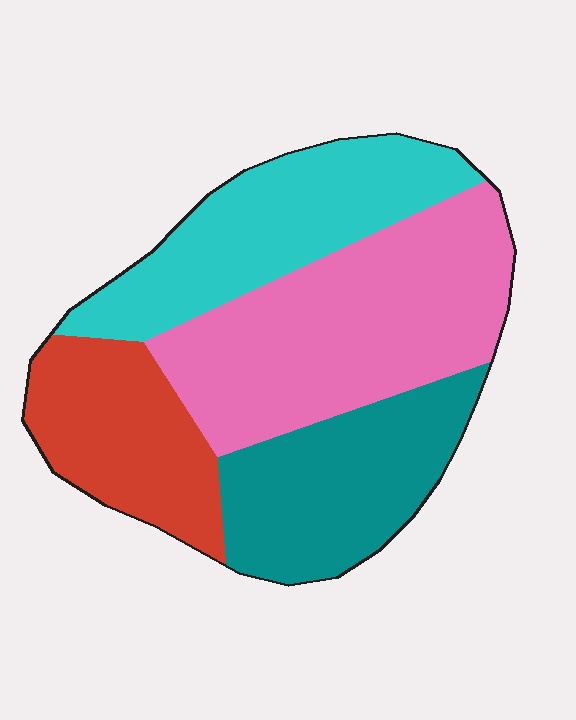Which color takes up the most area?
Pink, at roughly 35%.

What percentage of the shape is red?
Red covers 18% of the shape.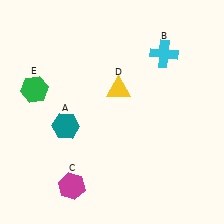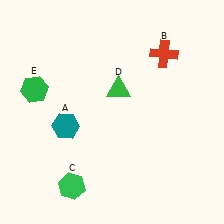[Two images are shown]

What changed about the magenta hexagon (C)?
In Image 1, C is magenta. In Image 2, it changed to green.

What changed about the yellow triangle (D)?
In Image 1, D is yellow. In Image 2, it changed to green.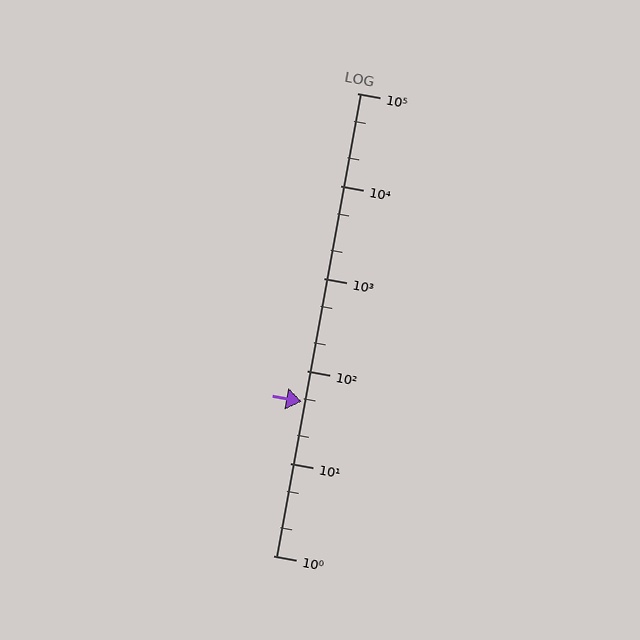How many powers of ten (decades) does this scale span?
The scale spans 5 decades, from 1 to 100000.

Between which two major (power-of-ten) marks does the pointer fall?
The pointer is between 10 and 100.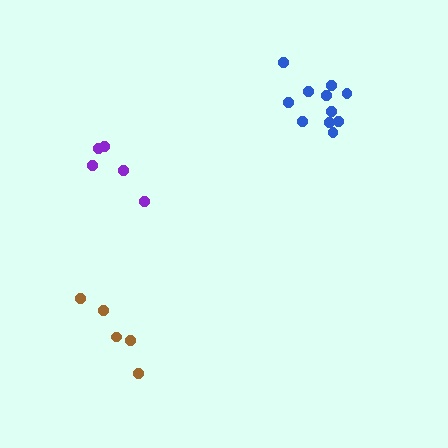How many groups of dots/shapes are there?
There are 3 groups.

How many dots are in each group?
Group 1: 5 dots, Group 2: 11 dots, Group 3: 5 dots (21 total).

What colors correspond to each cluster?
The clusters are colored: brown, blue, purple.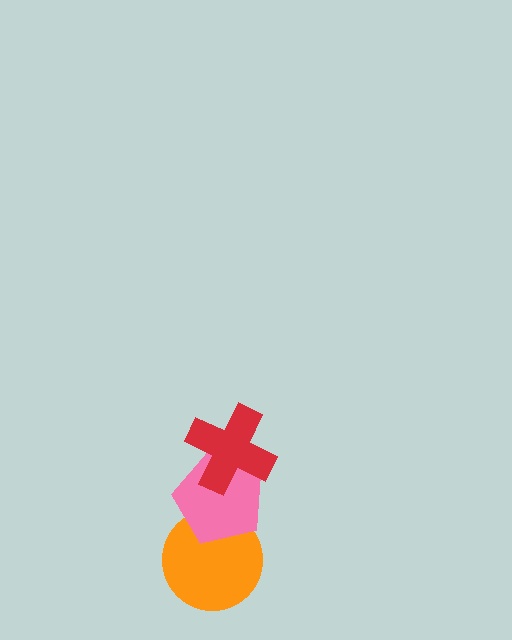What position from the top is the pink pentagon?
The pink pentagon is 2nd from the top.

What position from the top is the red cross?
The red cross is 1st from the top.